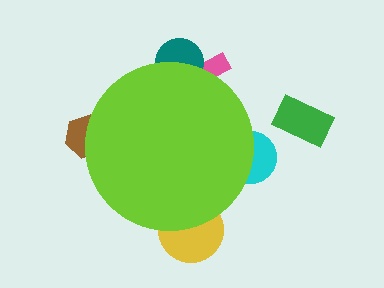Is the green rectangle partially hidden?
No, the green rectangle is fully visible.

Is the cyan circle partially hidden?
Yes, the cyan circle is partially hidden behind the lime circle.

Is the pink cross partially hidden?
Yes, the pink cross is partially hidden behind the lime circle.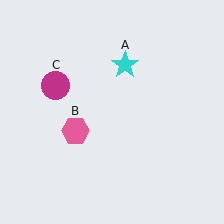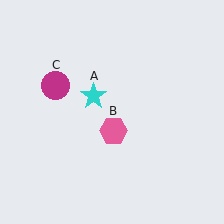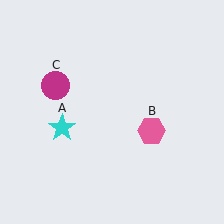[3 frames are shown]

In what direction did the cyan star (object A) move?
The cyan star (object A) moved down and to the left.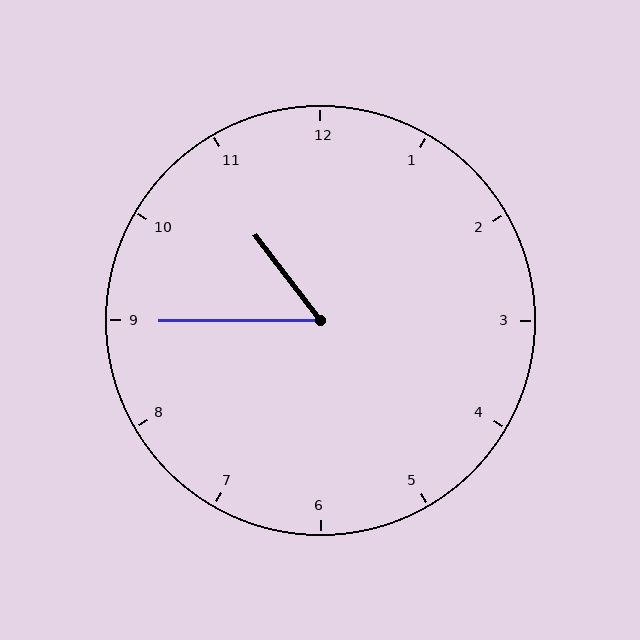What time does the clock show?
10:45.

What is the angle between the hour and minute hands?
Approximately 52 degrees.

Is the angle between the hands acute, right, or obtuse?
It is acute.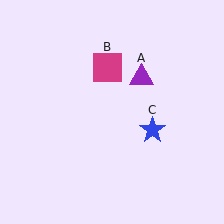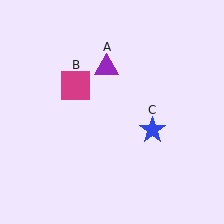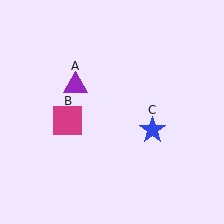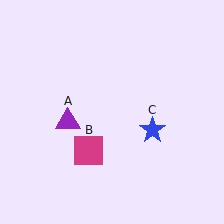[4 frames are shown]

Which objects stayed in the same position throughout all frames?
Blue star (object C) remained stationary.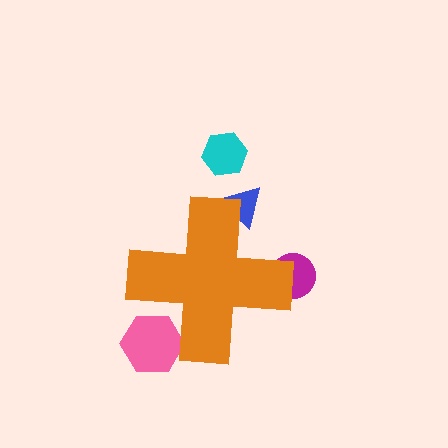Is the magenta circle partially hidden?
Yes, the magenta circle is partially hidden behind the orange cross.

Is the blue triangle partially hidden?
Yes, the blue triangle is partially hidden behind the orange cross.